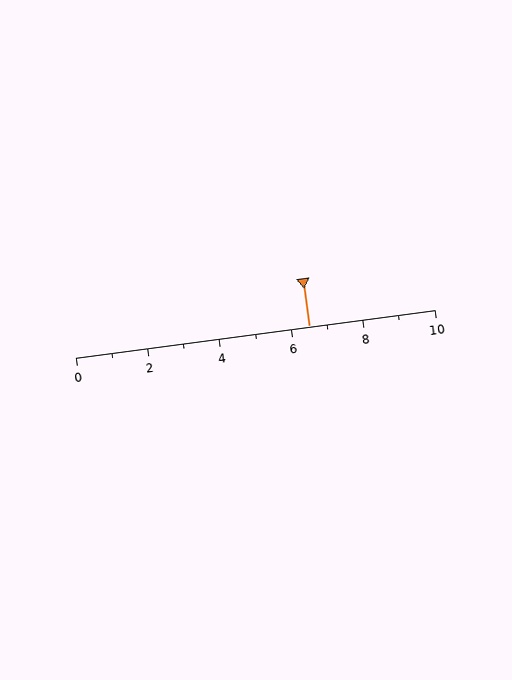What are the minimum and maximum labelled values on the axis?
The axis runs from 0 to 10.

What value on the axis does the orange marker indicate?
The marker indicates approximately 6.5.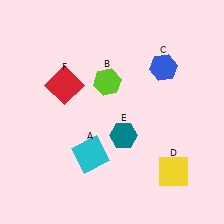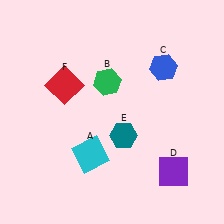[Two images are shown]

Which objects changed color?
B changed from lime to green. D changed from yellow to purple.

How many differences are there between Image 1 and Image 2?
There are 2 differences between the two images.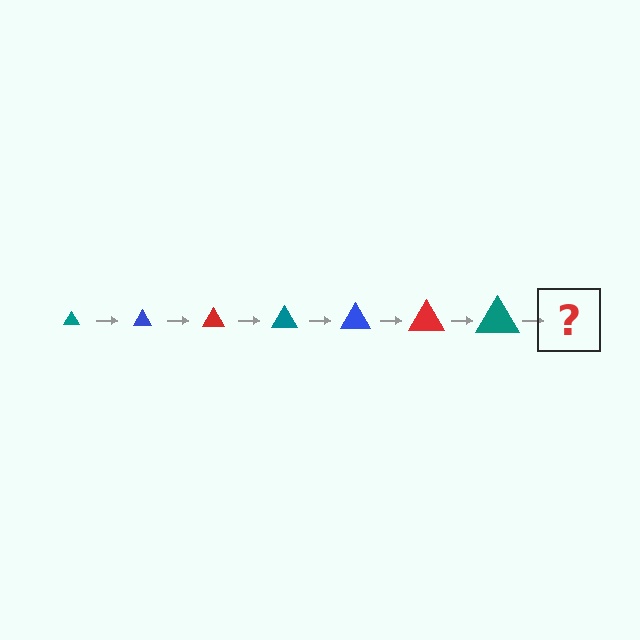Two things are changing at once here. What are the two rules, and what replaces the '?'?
The two rules are that the triangle grows larger each step and the color cycles through teal, blue, and red. The '?' should be a blue triangle, larger than the previous one.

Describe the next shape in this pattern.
It should be a blue triangle, larger than the previous one.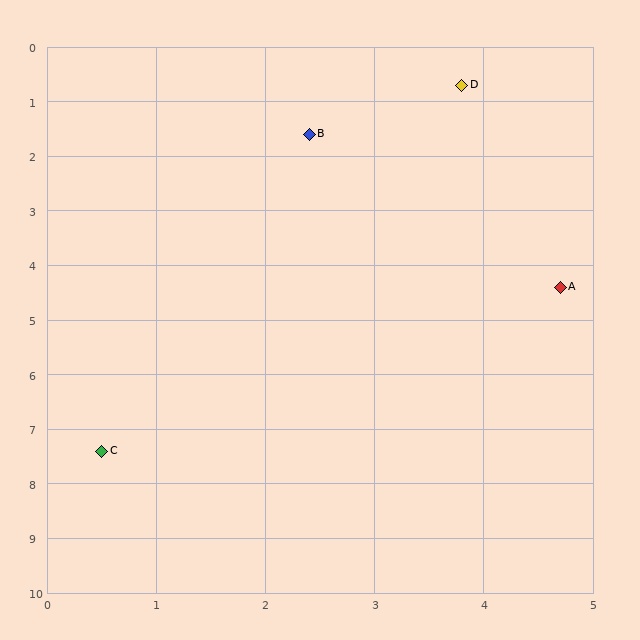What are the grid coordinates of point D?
Point D is at approximately (3.8, 0.7).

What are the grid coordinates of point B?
Point B is at approximately (2.4, 1.6).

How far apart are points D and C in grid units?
Points D and C are about 7.5 grid units apart.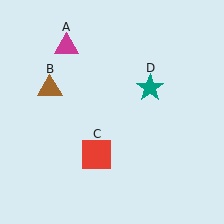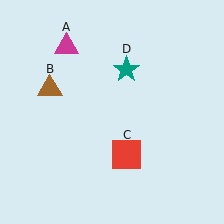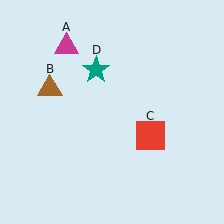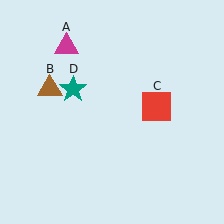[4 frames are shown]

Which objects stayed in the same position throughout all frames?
Magenta triangle (object A) and brown triangle (object B) remained stationary.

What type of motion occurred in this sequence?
The red square (object C), teal star (object D) rotated counterclockwise around the center of the scene.